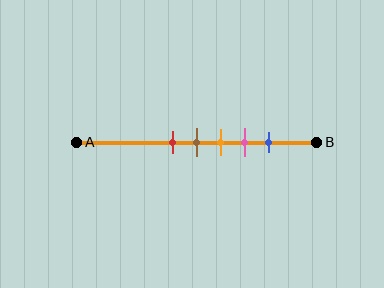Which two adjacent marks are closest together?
The red and brown marks are the closest adjacent pair.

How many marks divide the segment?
There are 5 marks dividing the segment.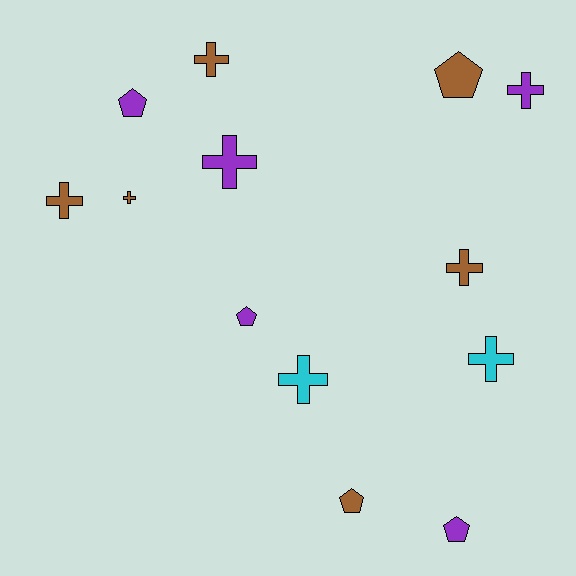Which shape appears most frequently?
Cross, with 8 objects.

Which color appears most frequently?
Brown, with 6 objects.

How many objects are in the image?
There are 13 objects.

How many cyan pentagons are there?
There are no cyan pentagons.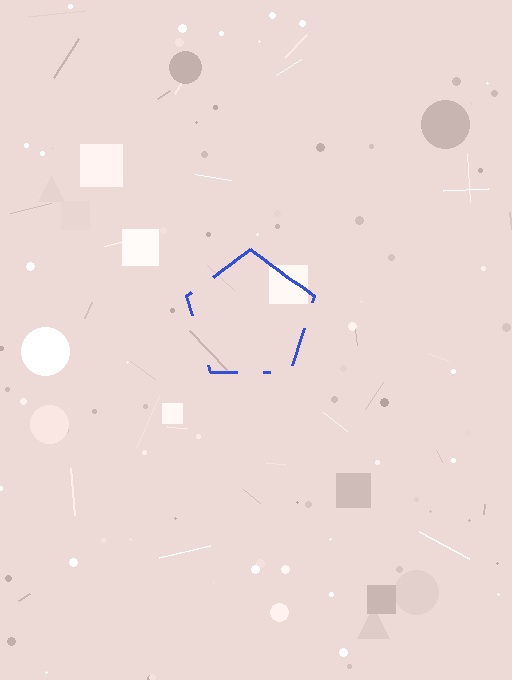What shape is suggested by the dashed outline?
The dashed outline suggests a pentagon.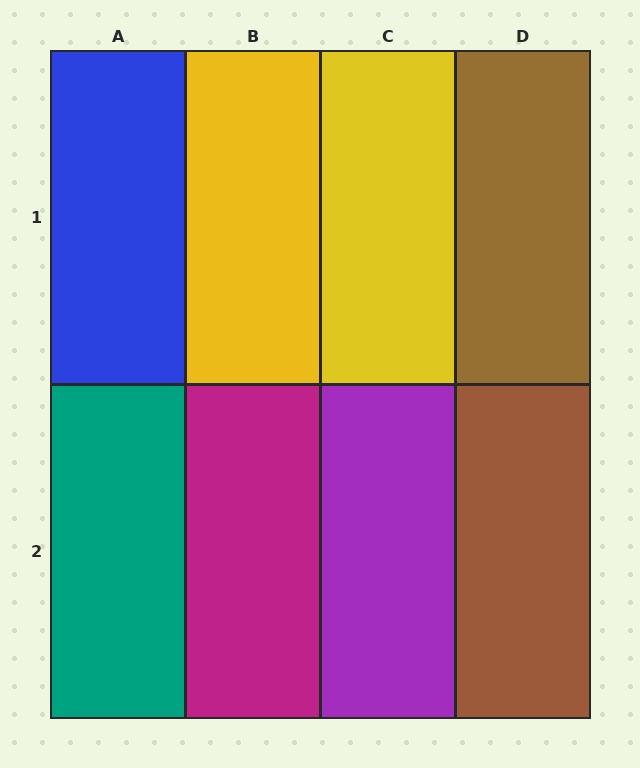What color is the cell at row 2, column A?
Teal.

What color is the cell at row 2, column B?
Magenta.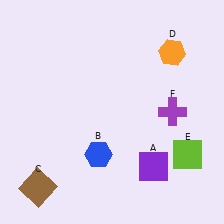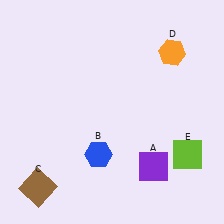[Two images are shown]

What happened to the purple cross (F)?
The purple cross (F) was removed in Image 2. It was in the top-right area of Image 1.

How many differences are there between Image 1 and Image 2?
There is 1 difference between the two images.